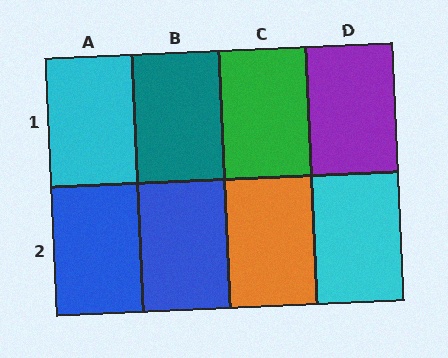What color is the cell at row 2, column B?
Blue.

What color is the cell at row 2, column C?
Orange.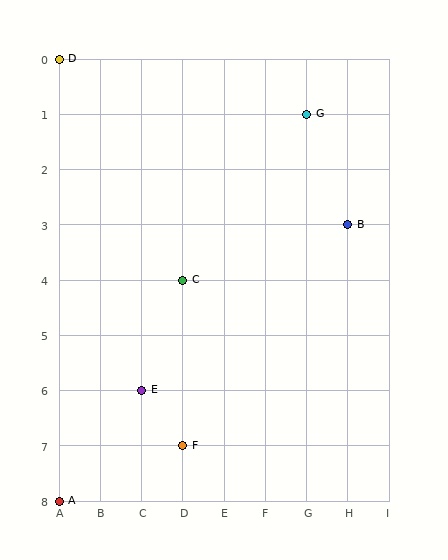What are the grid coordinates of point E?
Point E is at grid coordinates (C, 6).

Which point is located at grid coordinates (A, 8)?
Point A is at (A, 8).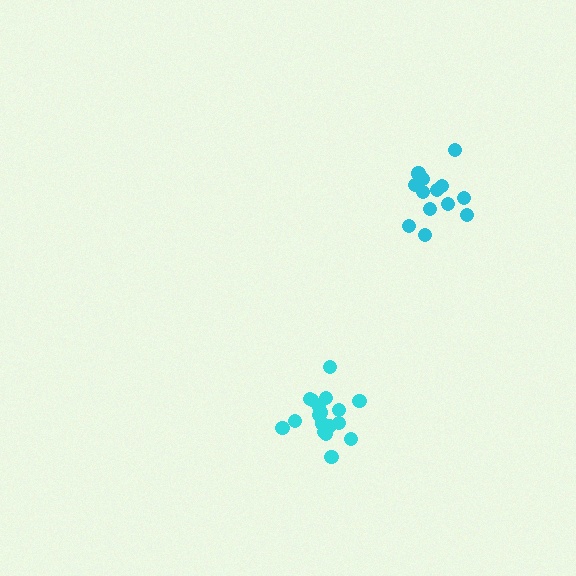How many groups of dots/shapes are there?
There are 2 groups.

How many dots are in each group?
Group 1: 18 dots, Group 2: 13 dots (31 total).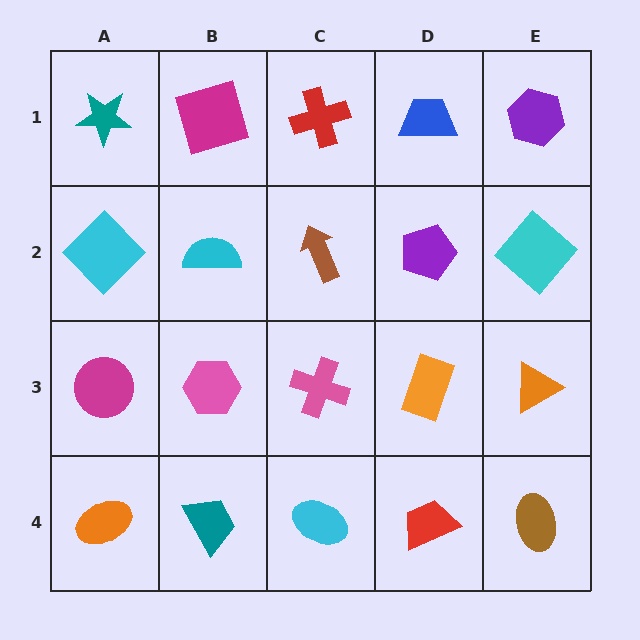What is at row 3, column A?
A magenta circle.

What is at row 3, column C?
A pink cross.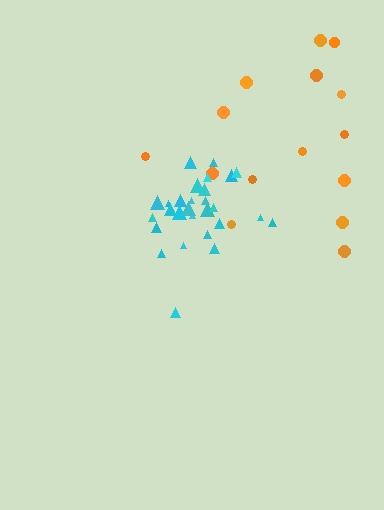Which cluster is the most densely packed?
Cyan.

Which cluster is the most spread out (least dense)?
Orange.